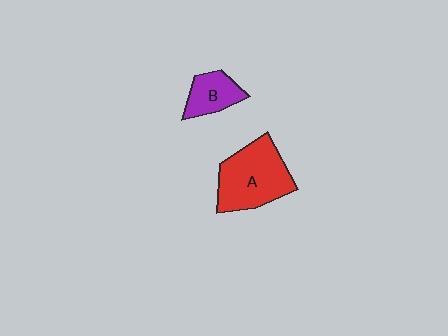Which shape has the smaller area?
Shape B (purple).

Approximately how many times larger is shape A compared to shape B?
Approximately 2.1 times.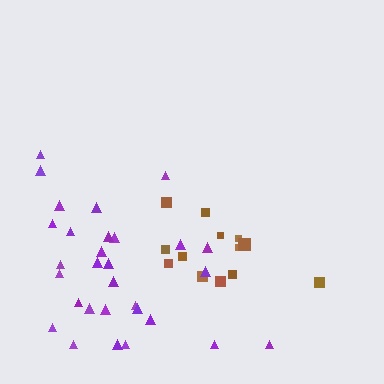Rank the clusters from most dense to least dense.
brown, purple.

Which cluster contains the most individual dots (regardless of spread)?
Purple (30).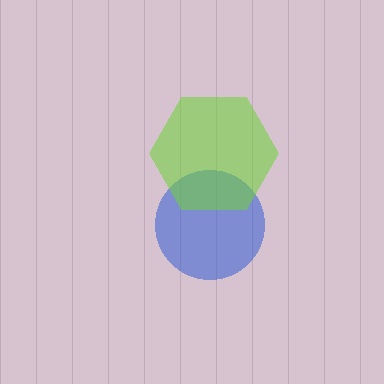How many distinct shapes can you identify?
There are 2 distinct shapes: a blue circle, a lime hexagon.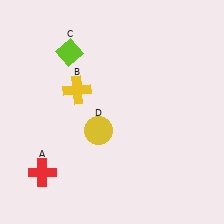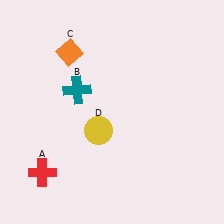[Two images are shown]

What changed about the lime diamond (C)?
In Image 1, C is lime. In Image 2, it changed to orange.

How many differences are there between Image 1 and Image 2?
There are 2 differences between the two images.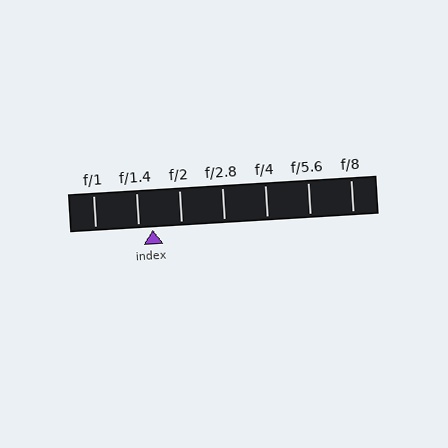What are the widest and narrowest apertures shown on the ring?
The widest aperture shown is f/1 and the narrowest is f/8.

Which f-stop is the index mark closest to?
The index mark is closest to f/1.4.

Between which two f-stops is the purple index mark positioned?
The index mark is between f/1.4 and f/2.